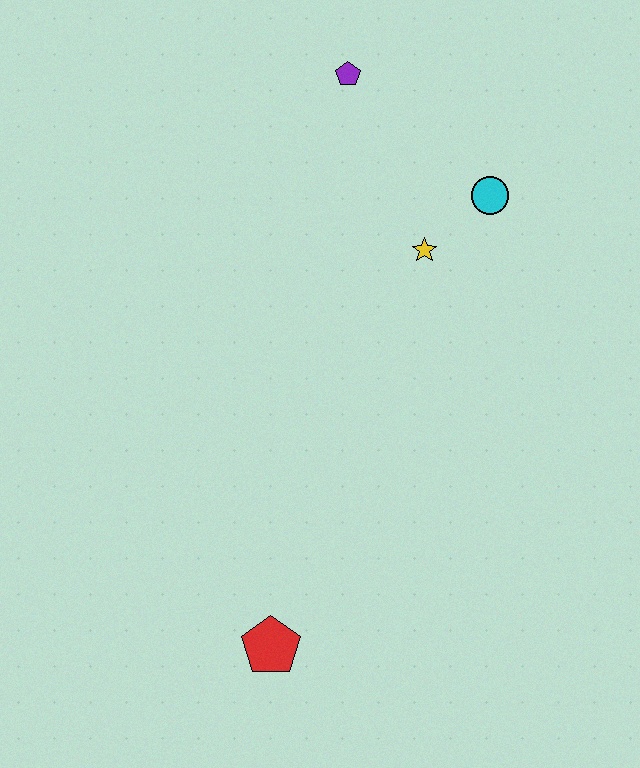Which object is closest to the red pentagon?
The yellow star is closest to the red pentagon.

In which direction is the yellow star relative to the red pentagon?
The yellow star is above the red pentagon.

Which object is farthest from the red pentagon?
The purple pentagon is farthest from the red pentagon.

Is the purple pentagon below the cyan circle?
No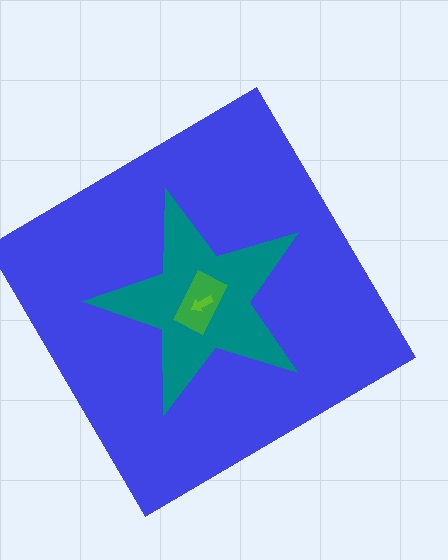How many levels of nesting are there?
4.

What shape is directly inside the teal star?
The green rectangle.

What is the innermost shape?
The lime arrow.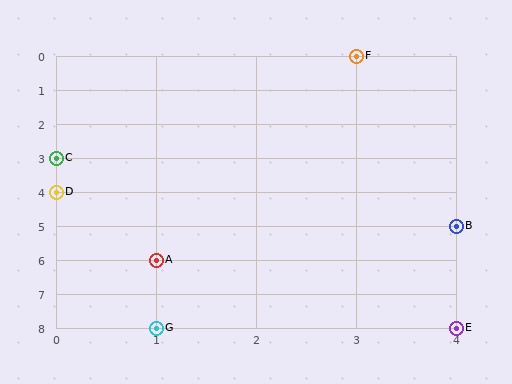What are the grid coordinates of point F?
Point F is at grid coordinates (3, 0).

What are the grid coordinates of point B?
Point B is at grid coordinates (4, 5).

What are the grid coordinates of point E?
Point E is at grid coordinates (4, 8).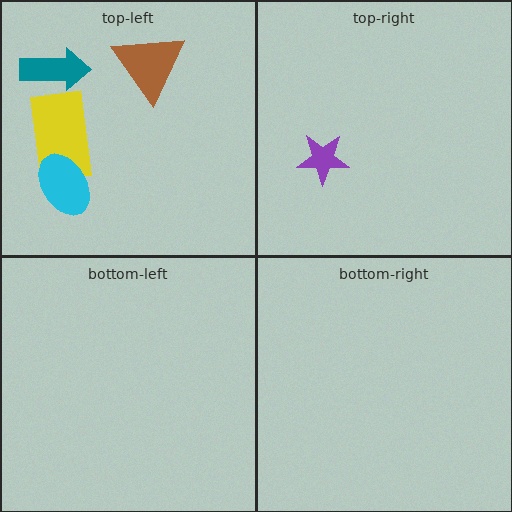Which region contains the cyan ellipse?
The top-left region.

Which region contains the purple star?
The top-right region.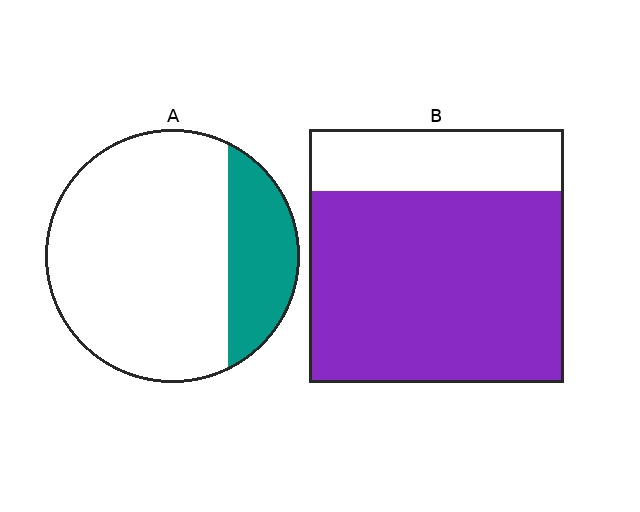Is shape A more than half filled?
No.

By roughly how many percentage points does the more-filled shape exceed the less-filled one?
By roughly 50 percentage points (B over A).